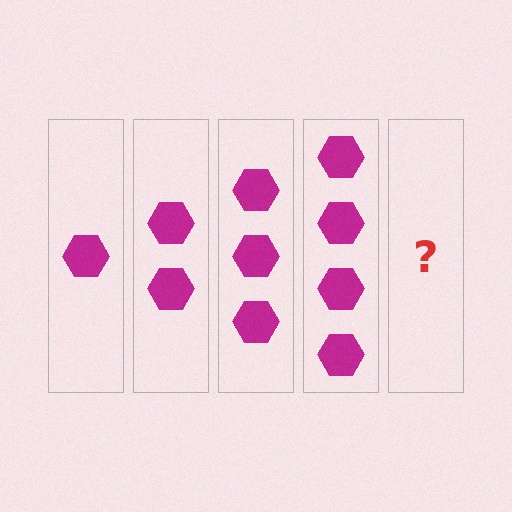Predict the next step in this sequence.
The next step is 5 hexagons.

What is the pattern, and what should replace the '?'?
The pattern is that each step adds one more hexagon. The '?' should be 5 hexagons.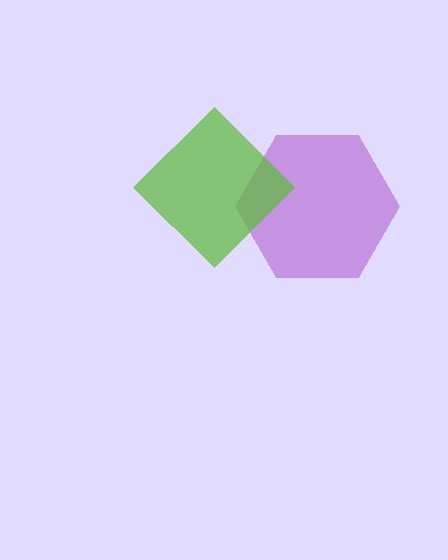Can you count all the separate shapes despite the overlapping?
Yes, there are 2 separate shapes.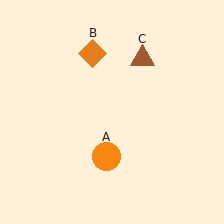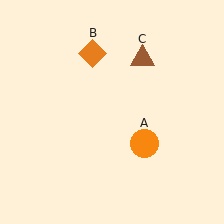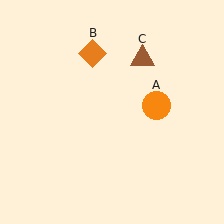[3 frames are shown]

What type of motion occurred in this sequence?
The orange circle (object A) rotated counterclockwise around the center of the scene.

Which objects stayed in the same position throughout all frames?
Orange diamond (object B) and brown triangle (object C) remained stationary.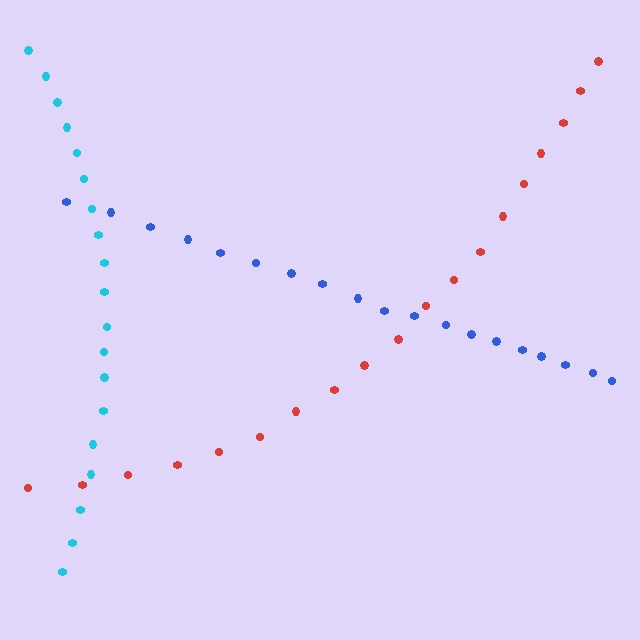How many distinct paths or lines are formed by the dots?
There are 3 distinct paths.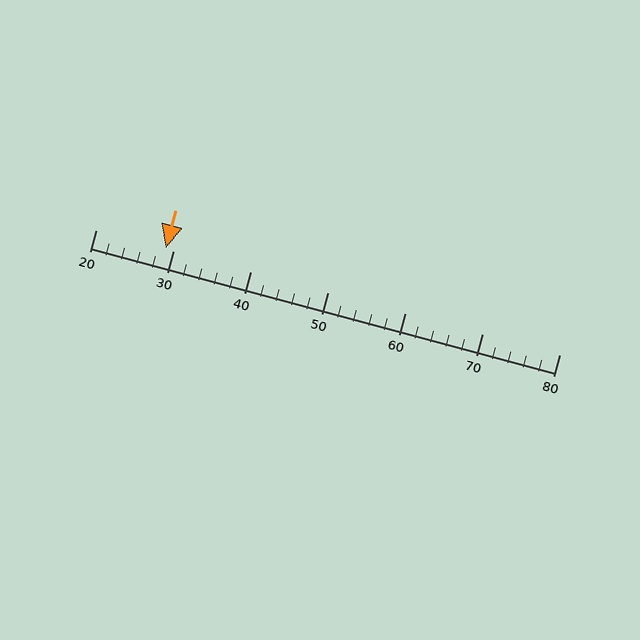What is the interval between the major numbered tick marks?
The major tick marks are spaced 10 units apart.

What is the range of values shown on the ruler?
The ruler shows values from 20 to 80.